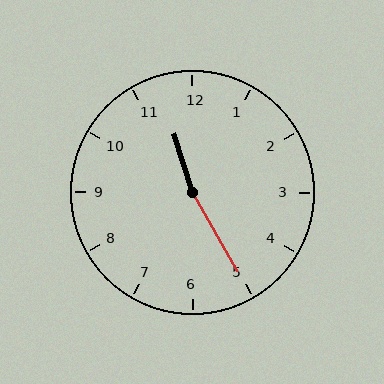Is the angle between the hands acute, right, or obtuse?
It is obtuse.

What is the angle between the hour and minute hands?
Approximately 168 degrees.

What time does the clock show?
11:25.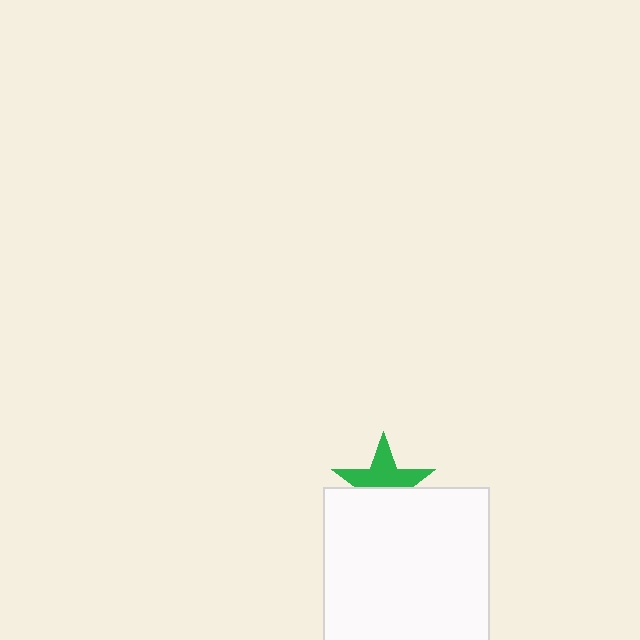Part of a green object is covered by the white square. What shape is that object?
It is a star.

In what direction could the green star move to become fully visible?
The green star could move up. That would shift it out from behind the white square entirely.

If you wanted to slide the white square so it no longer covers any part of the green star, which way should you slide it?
Slide it down — that is the most direct way to separate the two shapes.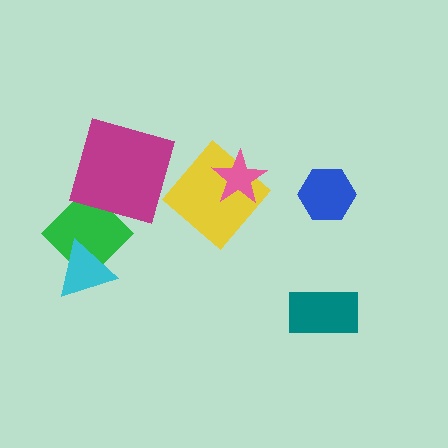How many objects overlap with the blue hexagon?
0 objects overlap with the blue hexagon.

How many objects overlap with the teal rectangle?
0 objects overlap with the teal rectangle.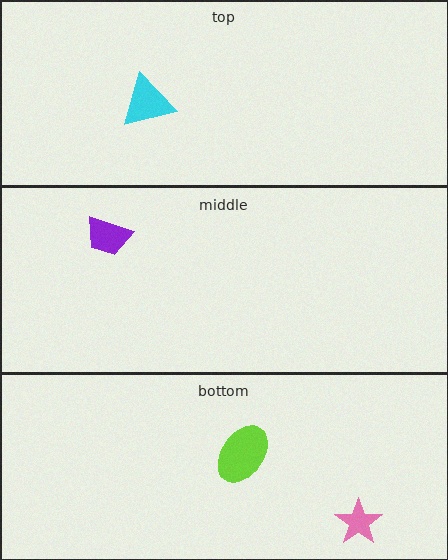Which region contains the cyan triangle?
The top region.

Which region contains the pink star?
The bottom region.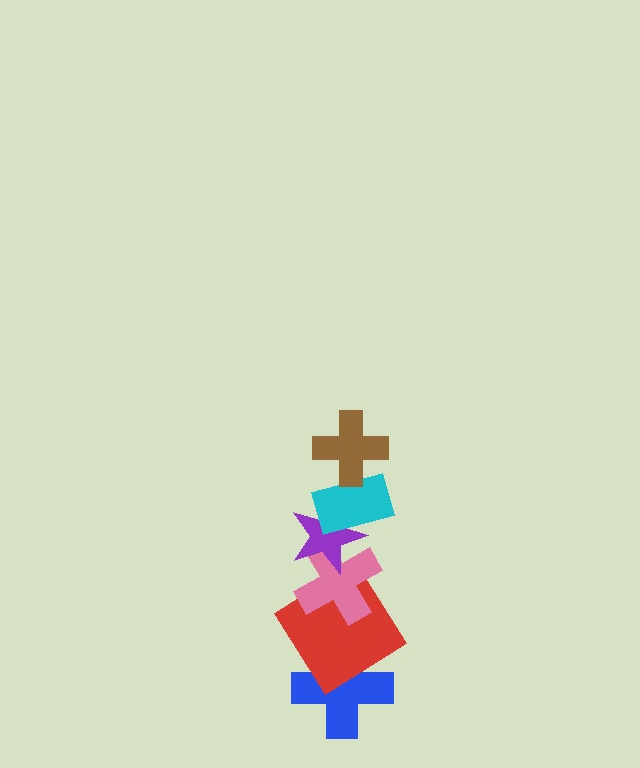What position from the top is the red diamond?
The red diamond is 5th from the top.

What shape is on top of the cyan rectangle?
The brown cross is on top of the cyan rectangle.